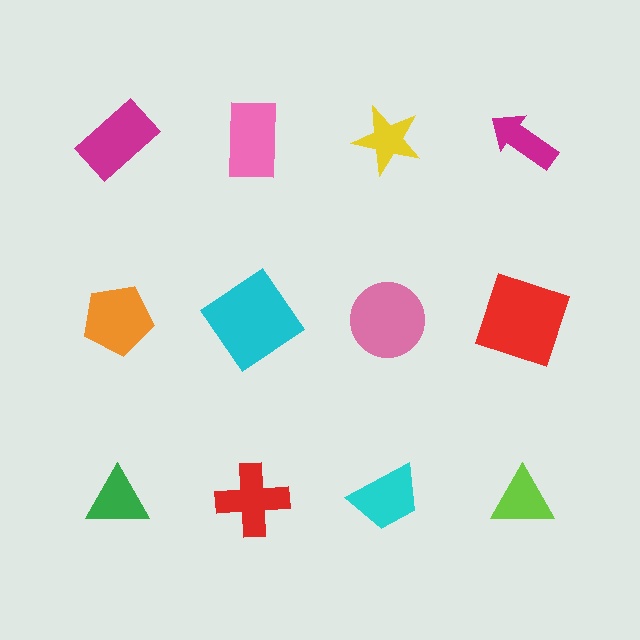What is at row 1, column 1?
A magenta rectangle.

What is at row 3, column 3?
A cyan trapezoid.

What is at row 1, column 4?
A magenta arrow.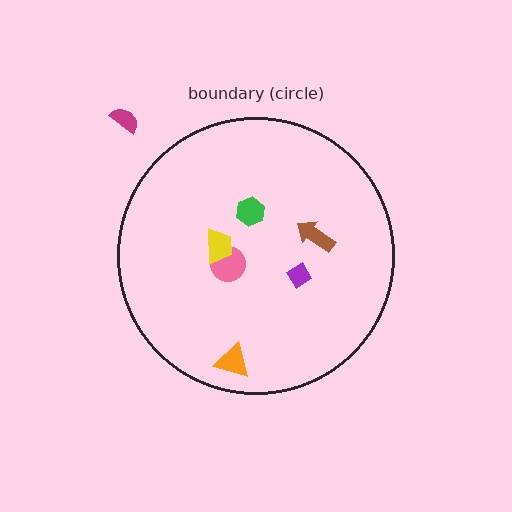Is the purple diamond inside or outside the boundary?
Inside.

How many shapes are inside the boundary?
6 inside, 1 outside.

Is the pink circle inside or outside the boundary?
Inside.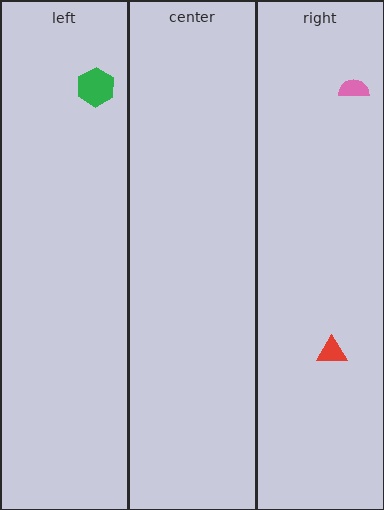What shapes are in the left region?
The green hexagon.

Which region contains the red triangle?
The right region.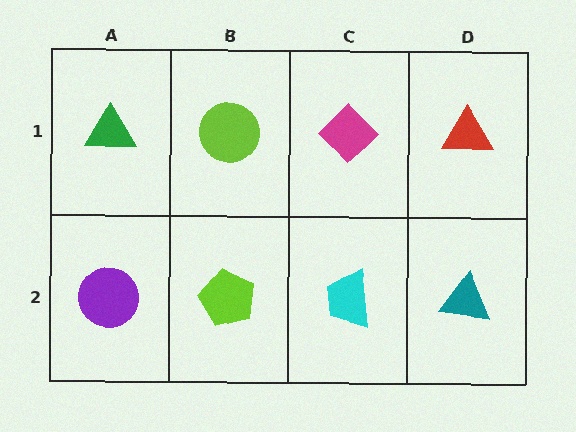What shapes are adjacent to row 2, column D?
A red triangle (row 1, column D), a cyan trapezoid (row 2, column C).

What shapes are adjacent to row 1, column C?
A cyan trapezoid (row 2, column C), a lime circle (row 1, column B), a red triangle (row 1, column D).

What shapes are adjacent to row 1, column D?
A teal triangle (row 2, column D), a magenta diamond (row 1, column C).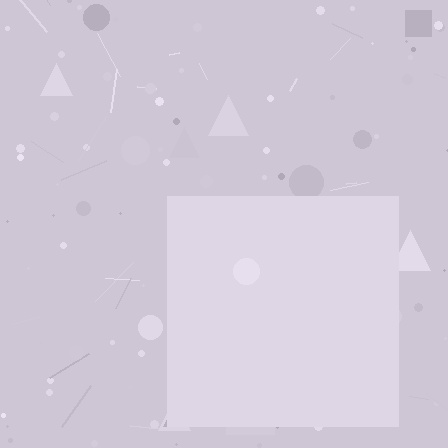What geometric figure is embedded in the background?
A square is embedded in the background.